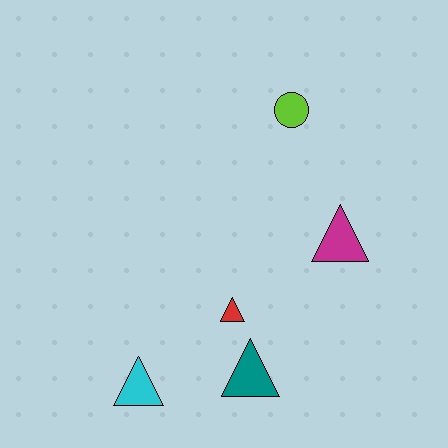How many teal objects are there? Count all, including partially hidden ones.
There is 1 teal object.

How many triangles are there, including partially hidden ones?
There are 4 triangles.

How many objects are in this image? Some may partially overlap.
There are 5 objects.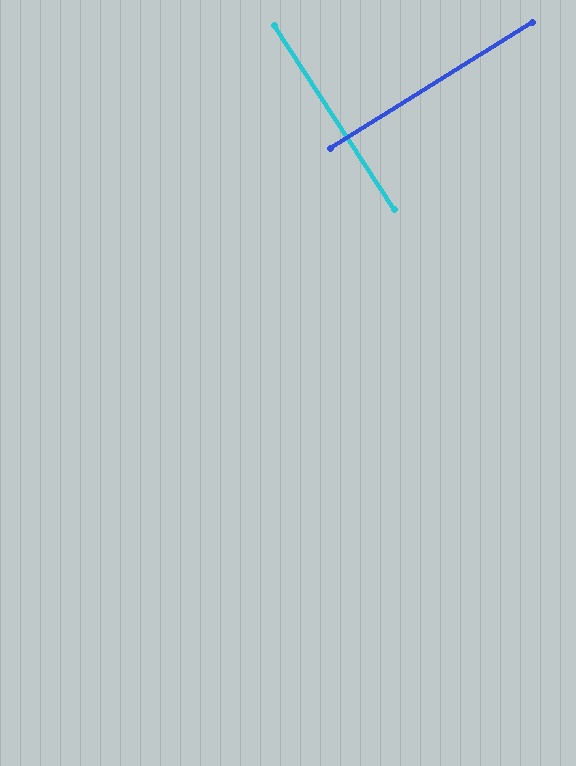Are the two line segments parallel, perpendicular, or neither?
Perpendicular — they meet at approximately 89°.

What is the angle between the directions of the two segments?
Approximately 89 degrees.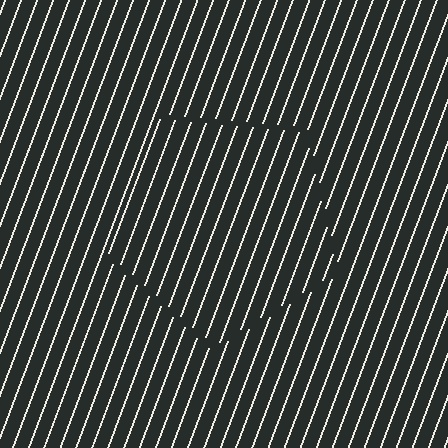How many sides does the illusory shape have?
5 sides — the line-ends trace a pentagon.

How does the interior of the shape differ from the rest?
The interior of the shape contains the same grating, shifted by half a period — the contour is defined by the phase discontinuity where line-ends from the inner and outer gratings abut.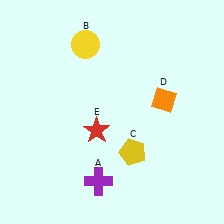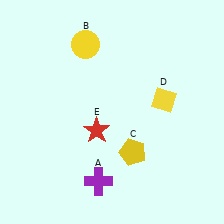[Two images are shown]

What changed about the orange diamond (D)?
In Image 1, D is orange. In Image 2, it changed to yellow.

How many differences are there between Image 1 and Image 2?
There is 1 difference between the two images.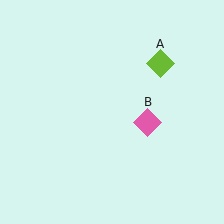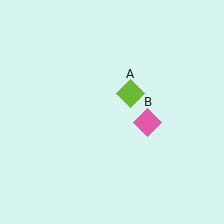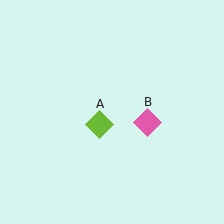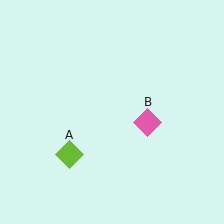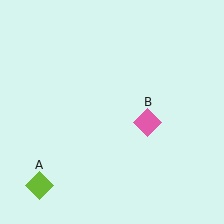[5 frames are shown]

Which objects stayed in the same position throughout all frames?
Pink diamond (object B) remained stationary.